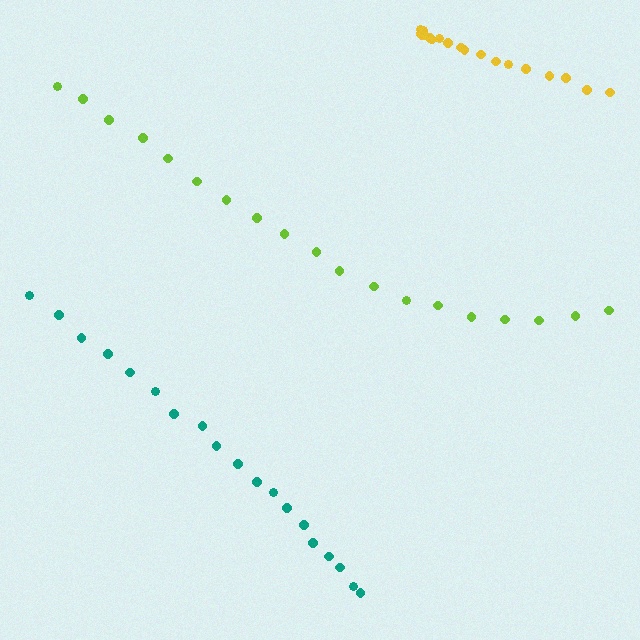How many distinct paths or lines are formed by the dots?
There are 3 distinct paths.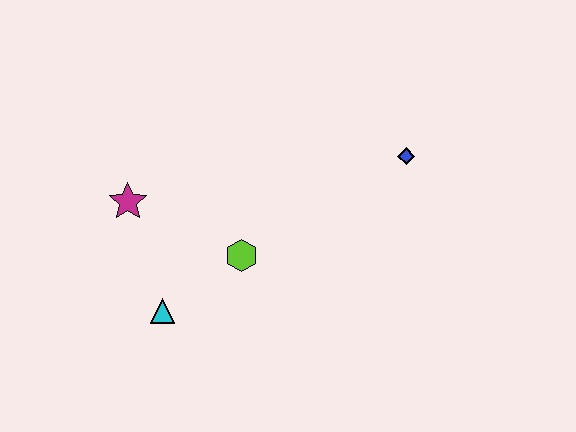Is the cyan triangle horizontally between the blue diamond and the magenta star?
Yes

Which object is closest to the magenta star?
The cyan triangle is closest to the magenta star.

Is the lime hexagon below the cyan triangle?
No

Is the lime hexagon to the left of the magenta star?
No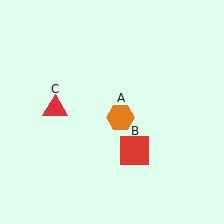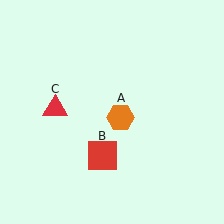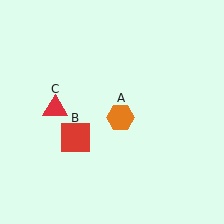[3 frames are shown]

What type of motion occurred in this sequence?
The red square (object B) rotated clockwise around the center of the scene.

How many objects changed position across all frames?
1 object changed position: red square (object B).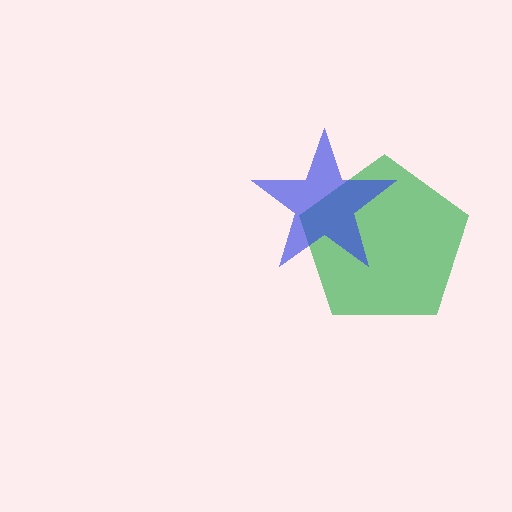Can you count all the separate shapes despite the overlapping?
Yes, there are 2 separate shapes.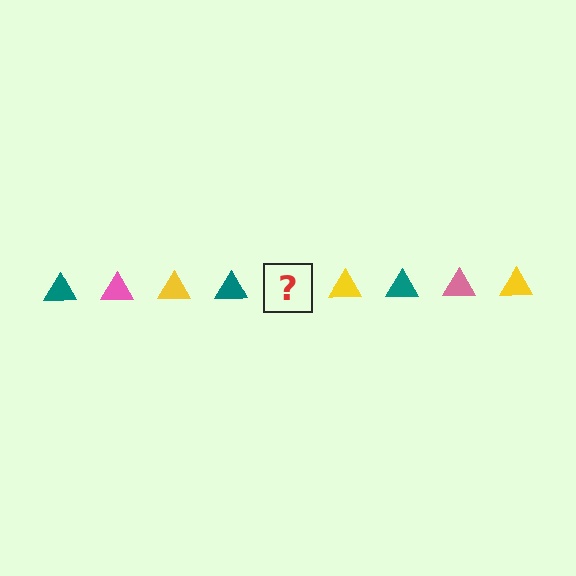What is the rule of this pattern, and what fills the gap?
The rule is that the pattern cycles through teal, pink, yellow triangles. The gap should be filled with a pink triangle.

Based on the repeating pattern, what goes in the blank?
The blank should be a pink triangle.